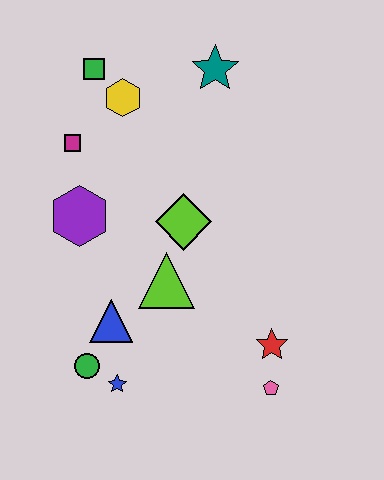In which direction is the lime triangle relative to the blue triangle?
The lime triangle is to the right of the blue triangle.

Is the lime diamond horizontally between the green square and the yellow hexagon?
No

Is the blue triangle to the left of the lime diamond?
Yes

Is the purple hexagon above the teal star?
No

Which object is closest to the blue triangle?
The green circle is closest to the blue triangle.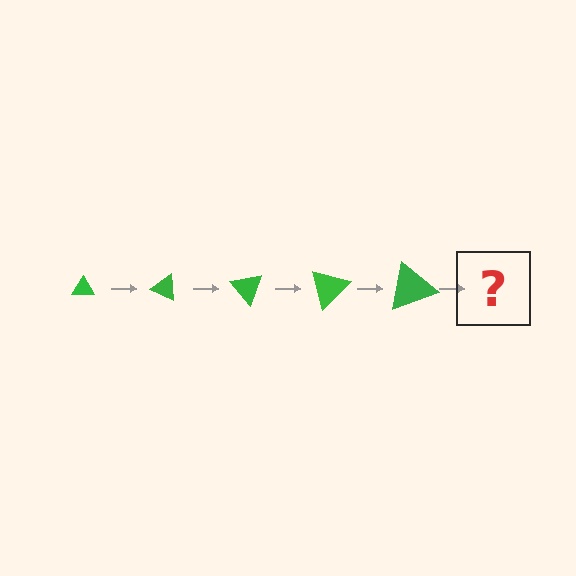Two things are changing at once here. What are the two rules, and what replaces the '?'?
The two rules are that the triangle grows larger each step and it rotates 25 degrees each step. The '?' should be a triangle, larger than the previous one and rotated 125 degrees from the start.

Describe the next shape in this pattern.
It should be a triangle, larger than the previous one and rotated 125 degrees from the start.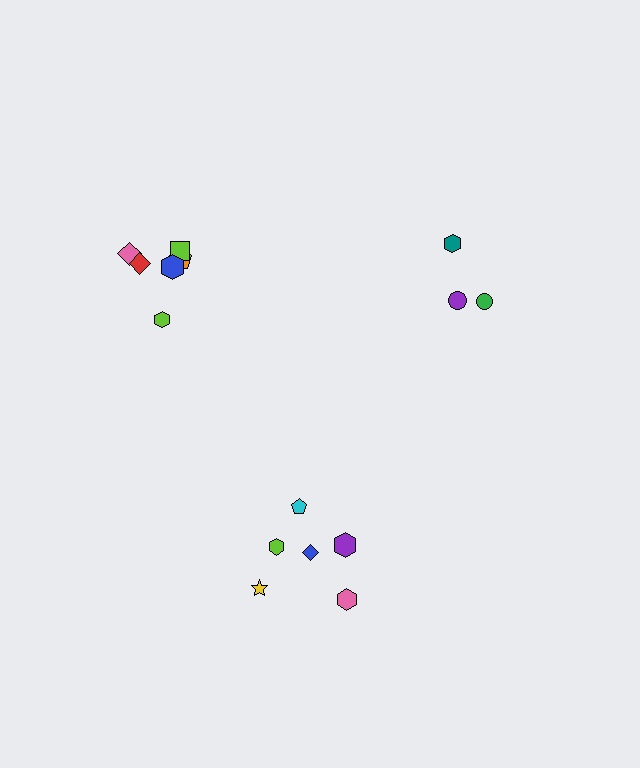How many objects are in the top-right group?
There are 3 objects.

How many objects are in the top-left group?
There are 6 objects.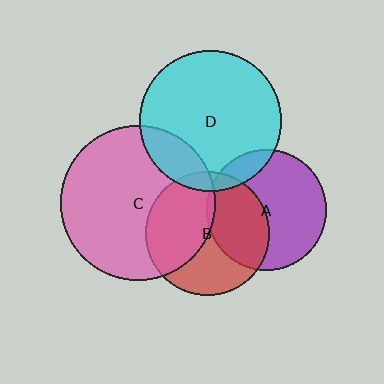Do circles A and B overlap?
Yes.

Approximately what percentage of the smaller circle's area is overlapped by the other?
Approximately 40%.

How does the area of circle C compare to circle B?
Approximately 1.6 times.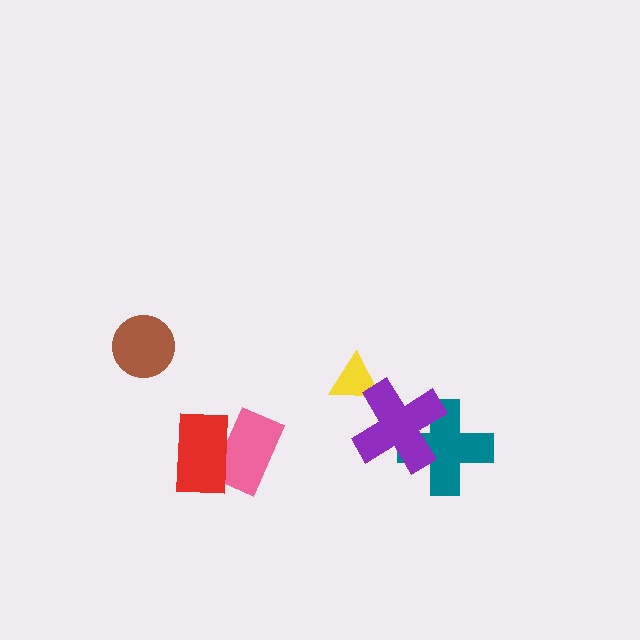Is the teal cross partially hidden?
Yes, it is partially covered by another shape.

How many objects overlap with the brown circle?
0 objects overlap with the brown circle.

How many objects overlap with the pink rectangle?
1 object overlaps with the pink rectangle.